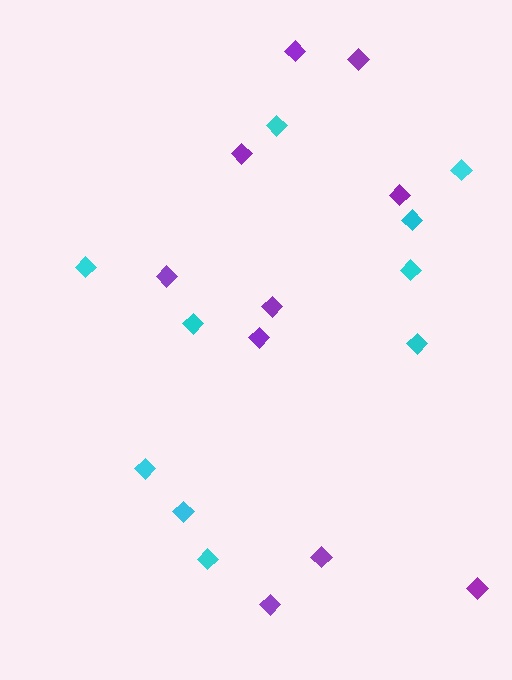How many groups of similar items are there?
There are 2 groups: one group of purple diamonds (10) and one group of cyan diamonds (10).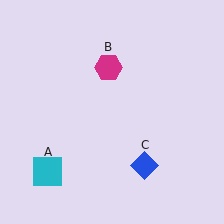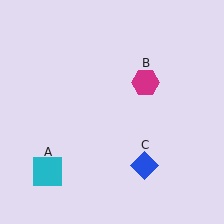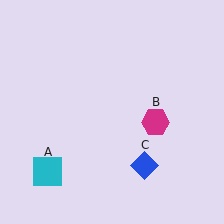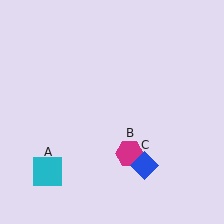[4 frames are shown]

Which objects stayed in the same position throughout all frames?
Cyan square (object A) and blue diamond (object C) remained stationary.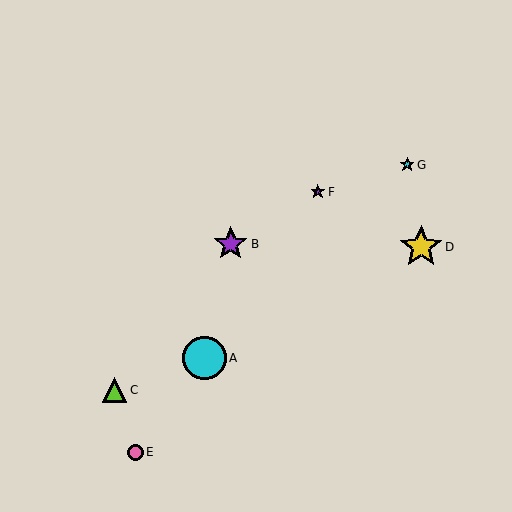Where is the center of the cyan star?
The center of the cyan star is at (407, 165).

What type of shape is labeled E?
Shape E is a pink circle.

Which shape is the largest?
The cyan circle (labeled A) is the largest.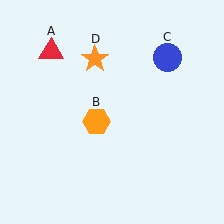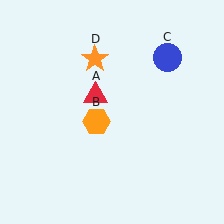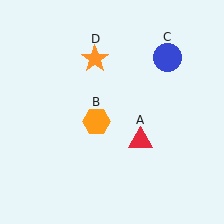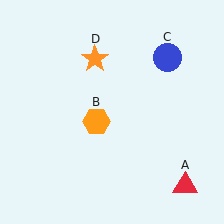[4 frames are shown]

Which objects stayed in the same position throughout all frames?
Orange hexagon (object B) and blue circle (object C) and orange star (object D) remained stationary.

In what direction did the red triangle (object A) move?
The red triangle (object A) moved down and to the right.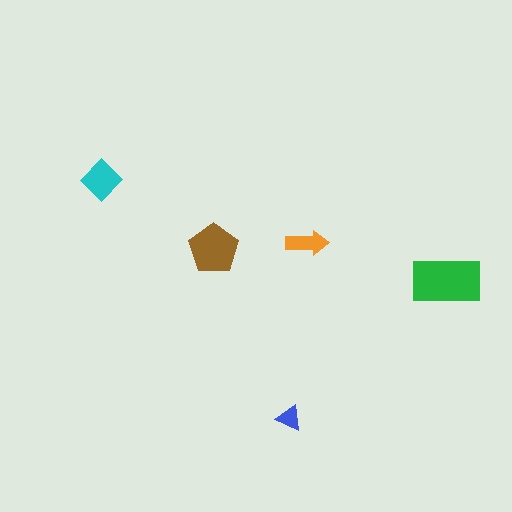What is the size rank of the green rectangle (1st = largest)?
1st.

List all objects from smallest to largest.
The blue triangle, the orange arrow, the cyan diamond, the brown pentagon, the green rectangle.